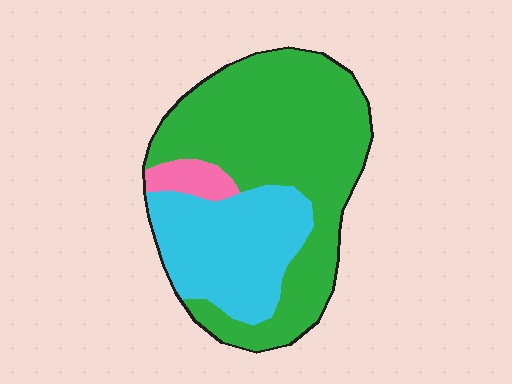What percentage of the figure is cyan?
Cyan covers about 30% of the figure.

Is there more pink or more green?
Green.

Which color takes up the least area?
Pink, at roughly 5%.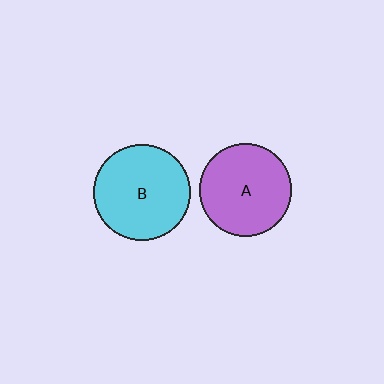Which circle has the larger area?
Circle B (cyan).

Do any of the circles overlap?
No, none of the circles overlap.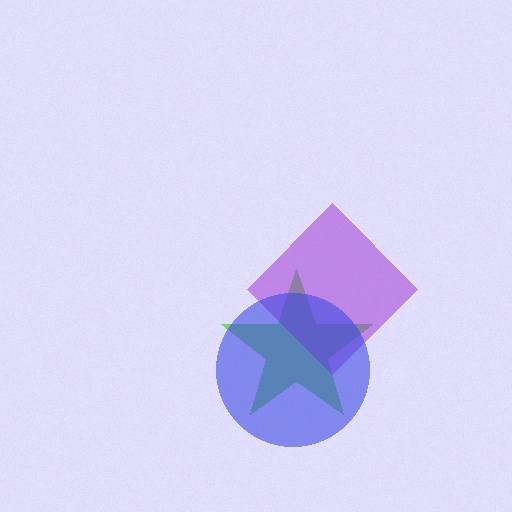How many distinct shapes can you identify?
There are 3 distinct shapes: a lime star, a purple diamond, a blue circle.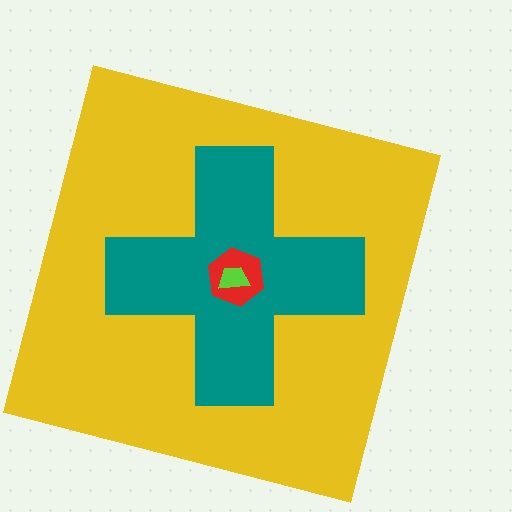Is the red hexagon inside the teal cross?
Yes.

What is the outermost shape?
The yellow square.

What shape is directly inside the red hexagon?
The lime trapezoid.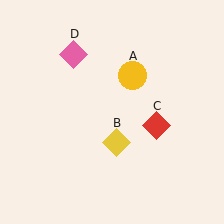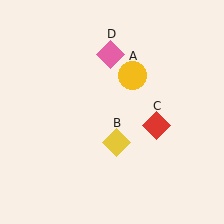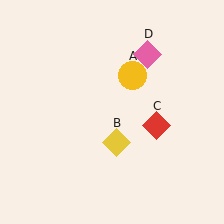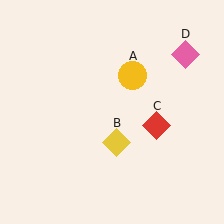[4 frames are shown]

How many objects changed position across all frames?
1 object changed position: pink diamond (object D).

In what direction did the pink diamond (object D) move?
The pink diamond (object D) moved right.